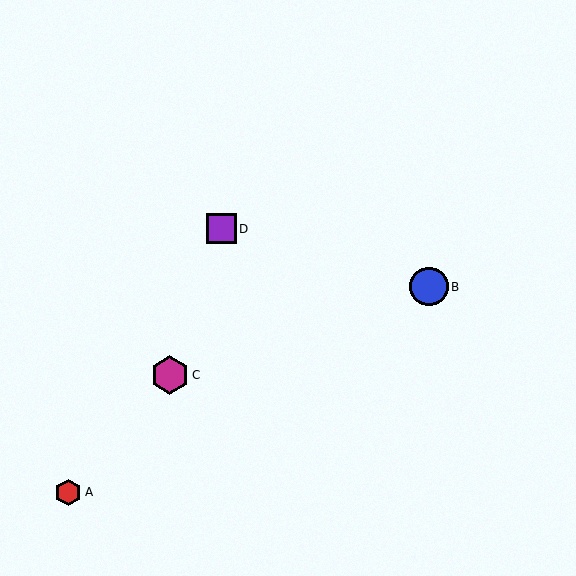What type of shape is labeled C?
Shape C is a magenta hexagon.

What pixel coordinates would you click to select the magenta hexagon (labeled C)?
Click at (170, 375) to select the magenta hexagon C.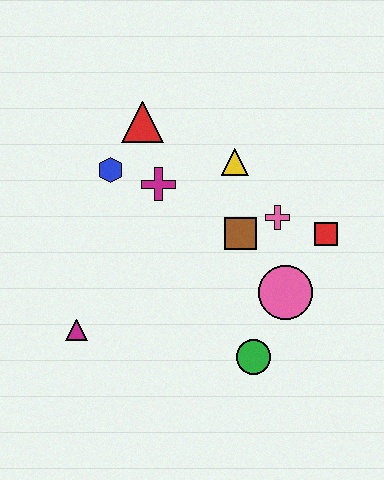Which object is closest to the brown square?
The pink cross is closest to the brown square.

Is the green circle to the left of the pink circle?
Yes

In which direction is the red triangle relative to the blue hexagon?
The red triangle is above the blue hexagon.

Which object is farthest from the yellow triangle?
The magenta triangle is farthest from the yellow triangle.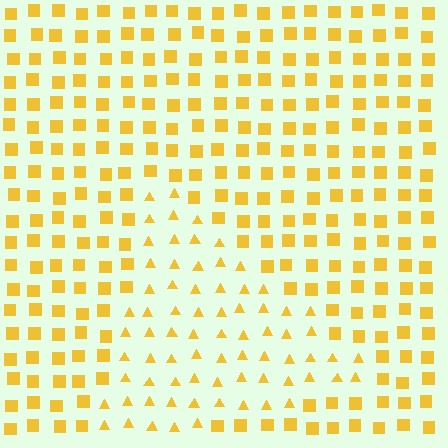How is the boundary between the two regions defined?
The boundary is defined by a change in element shape: triangles inside vs. squares outside. All elements share the same color and spacing.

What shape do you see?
I see a triangle.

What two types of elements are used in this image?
The image uses triangles inside the triangle region and squares outside it.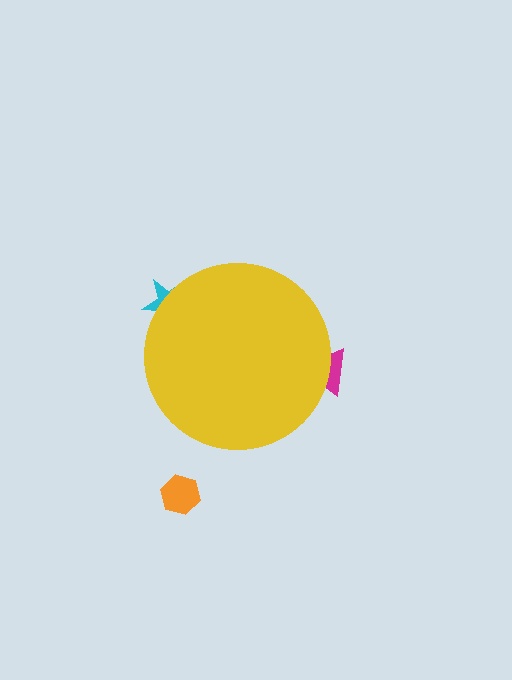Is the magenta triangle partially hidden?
Yes, the magenta triangle is partially hidden behind the yellow circle.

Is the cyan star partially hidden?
Yes, the cyan star is partially hidden behind the yellow circle.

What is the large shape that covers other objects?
A yellow circle.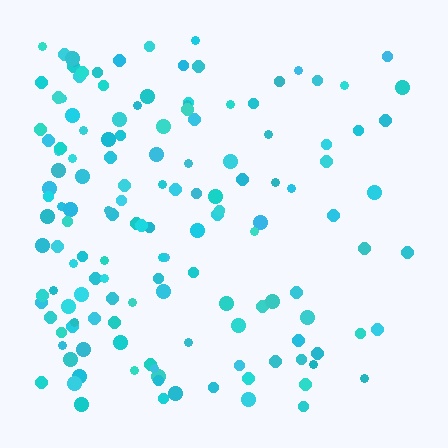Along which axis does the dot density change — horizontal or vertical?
Horizontal.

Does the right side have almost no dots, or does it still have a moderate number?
Still a moderate number, just noticeably fewer than the left.